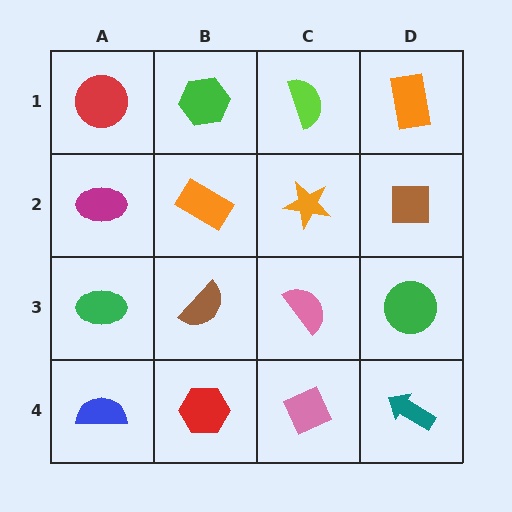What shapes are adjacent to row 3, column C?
An orange star (row 2, column C), a pink diamond (row 4, column C), a brown semicircle (row 3, column B), a green circle (row 3, column D).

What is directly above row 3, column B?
An orange rectangle.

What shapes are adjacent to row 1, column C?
An orange star (row 2, column C), a green hexagon (row 1, column B), an orange rectangle (row 1, column D).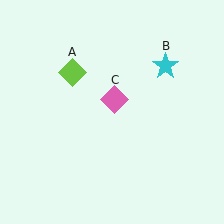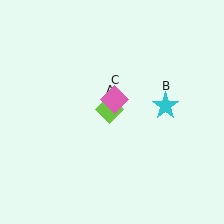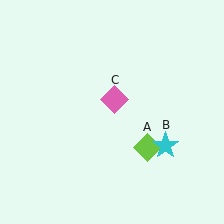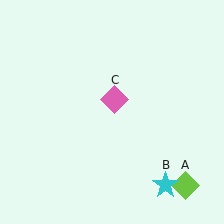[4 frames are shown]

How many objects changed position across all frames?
2 objects changed position: lime diamond (object A), cyan star (object B).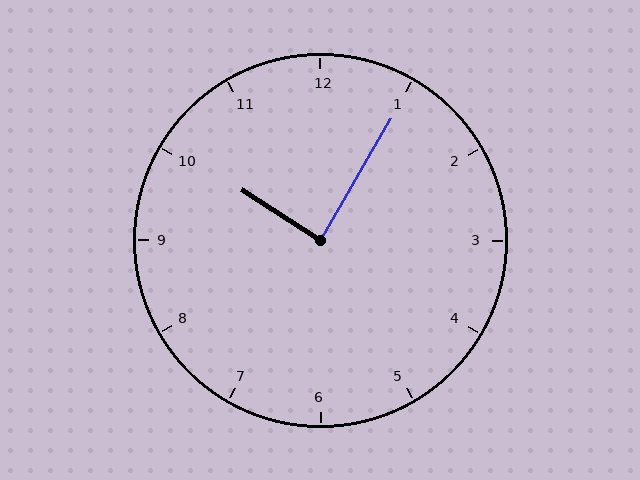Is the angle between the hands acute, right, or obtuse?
It is right.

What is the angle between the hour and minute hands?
Approximately 88 degrees.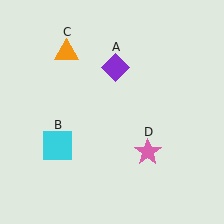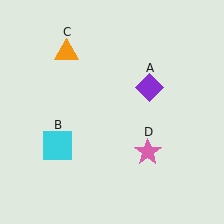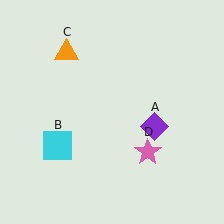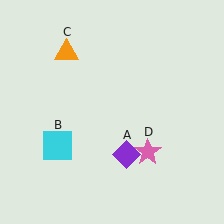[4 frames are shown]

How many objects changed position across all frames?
1 object changed position: purple diamond (object A).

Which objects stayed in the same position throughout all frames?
Cyan square (object B) and orange triangle (object C) and pink star (object D) remained stationary.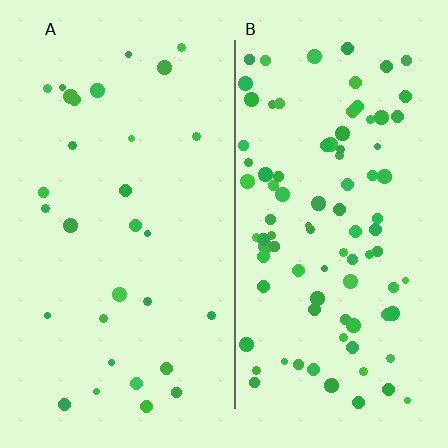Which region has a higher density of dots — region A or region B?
B (the right).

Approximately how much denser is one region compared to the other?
Approximately 3.1× — region B over region A.